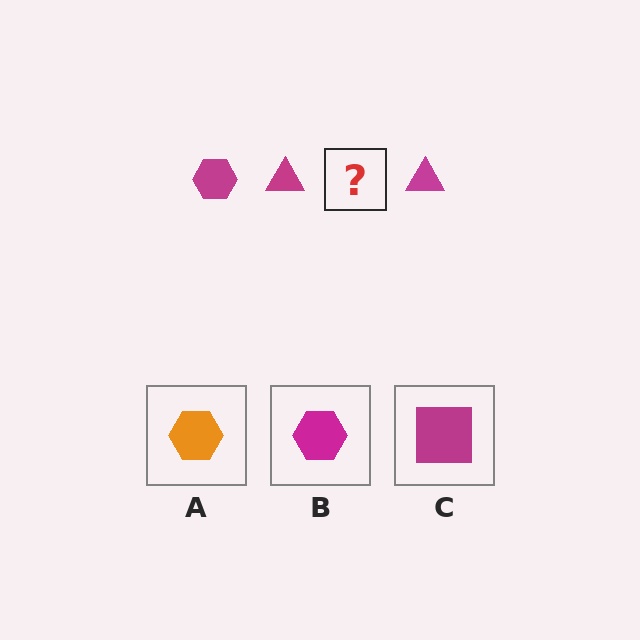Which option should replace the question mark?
Option B.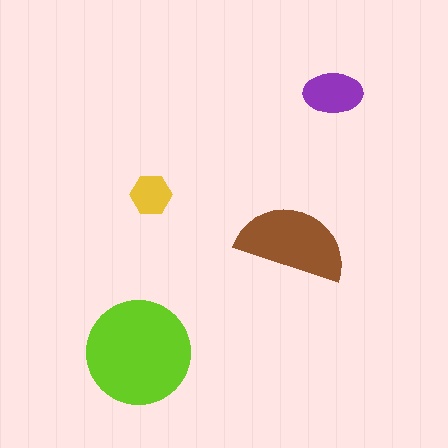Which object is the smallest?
The yellow hexagon.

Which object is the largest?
The lime circle.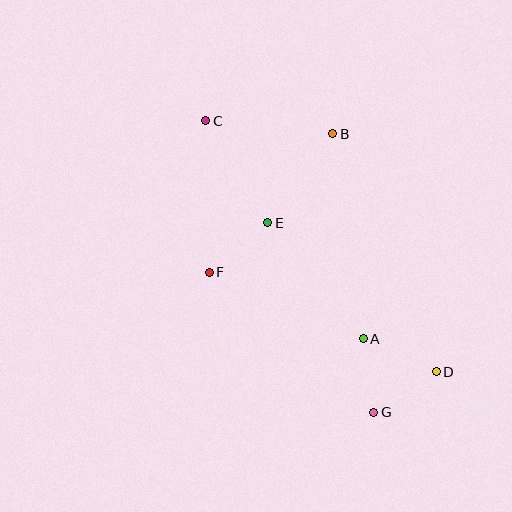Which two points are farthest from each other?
Points C and D are farthest from each other.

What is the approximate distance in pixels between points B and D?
The distance between B and D is approximately 260 pixels.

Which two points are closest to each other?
Points A and G are closest to each other.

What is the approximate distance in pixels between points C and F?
The distance between C and F is approximately 152 pixels.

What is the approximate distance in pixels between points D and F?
The distance between D and F is approximately 248 pixels.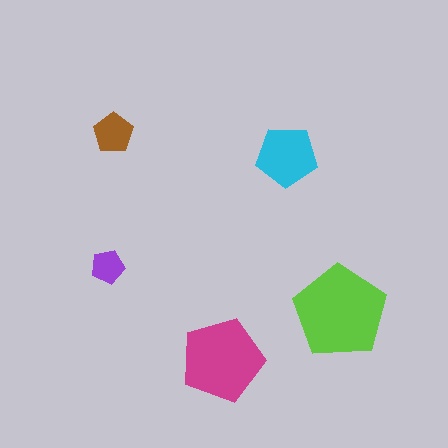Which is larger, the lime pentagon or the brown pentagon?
The lime one.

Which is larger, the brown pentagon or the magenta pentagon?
The magenta one.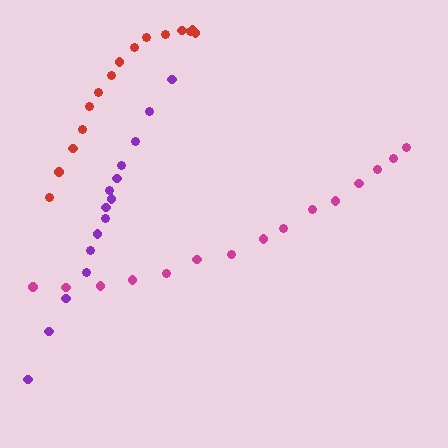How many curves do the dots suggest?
There are 3 distinct paths.